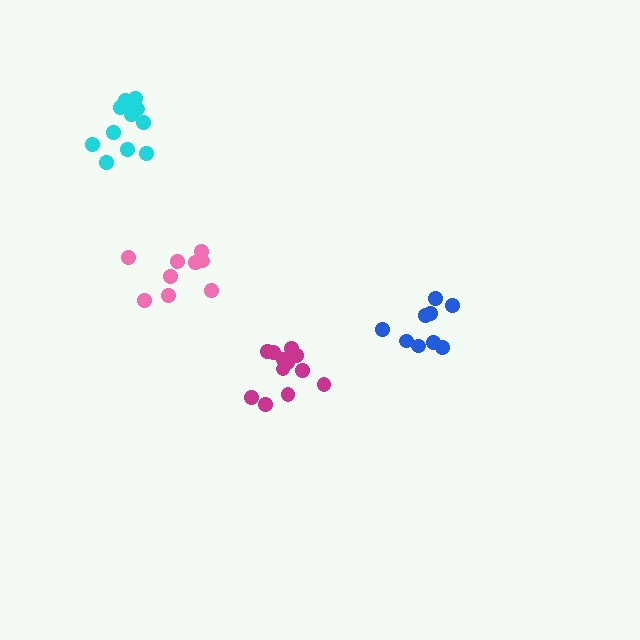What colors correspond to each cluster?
The clusters are colored: pink, blue, cyan, magenta.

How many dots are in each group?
Group 1: 9 dots, Group 2: 9 dots, Group 3: 12 dots, Group 4: 12 dots (42 total).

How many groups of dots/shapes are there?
There are 4 groups.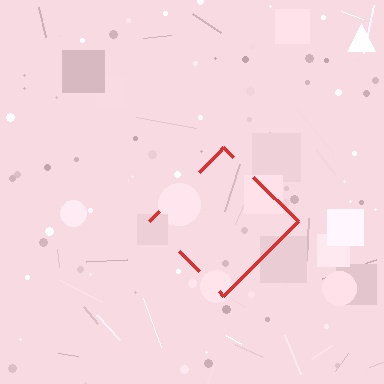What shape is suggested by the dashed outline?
The dashed outline suggests a diamond.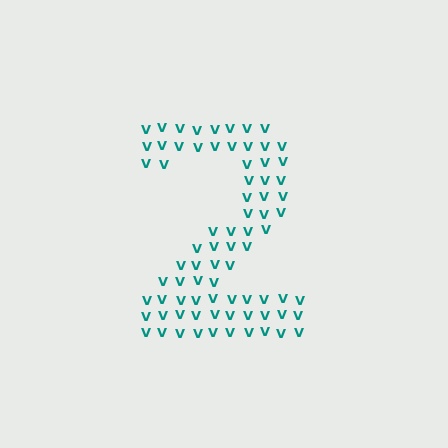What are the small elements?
The small elements are letter V's.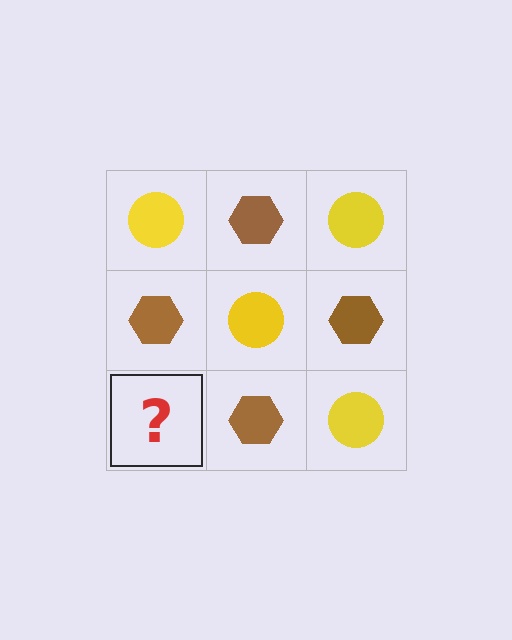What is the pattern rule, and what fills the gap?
The rule is that it alternates yellow circle and brown hexagon in a checkerboard pattern. The gap should be filled with a yellow circle.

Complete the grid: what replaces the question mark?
The question mark should be replaced with a yellow circle.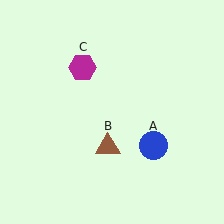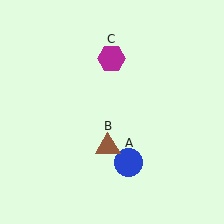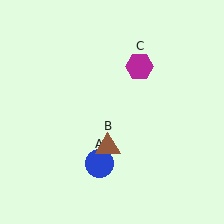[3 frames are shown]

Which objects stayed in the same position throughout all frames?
Brown triangle (object B) remained stationary.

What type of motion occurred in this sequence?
The blue circle (object A), magenta hexagon (object C) rotated clockwise around the center of the scene.